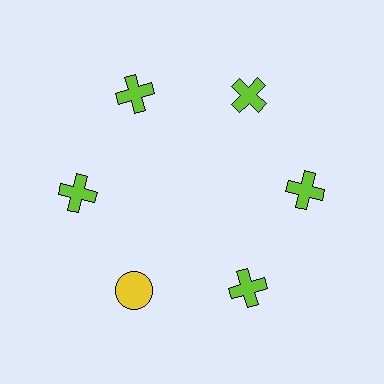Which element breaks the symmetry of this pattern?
The yellow circle at roughly the 7 o'clock position breaks the symmetry. All other shapes are lime crosses.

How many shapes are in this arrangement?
There are 6 shapes arranged in a ring pattern.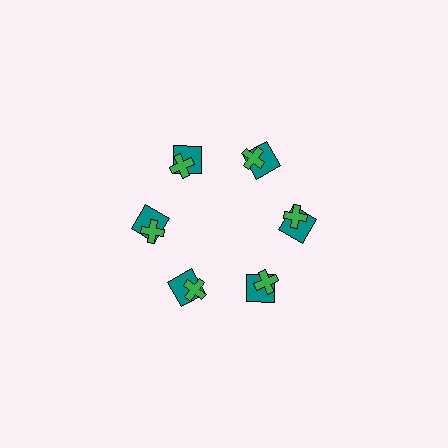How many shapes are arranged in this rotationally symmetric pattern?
There are 12 shapes, arranged in 6 groups of 2.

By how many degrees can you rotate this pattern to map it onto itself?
The pattern maps onto itself every 60 degrees of rotation.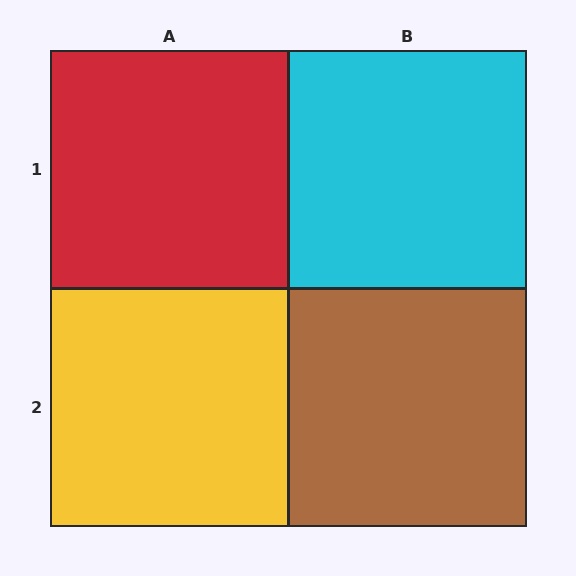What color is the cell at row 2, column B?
Brown.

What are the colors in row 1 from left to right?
Red, cyan.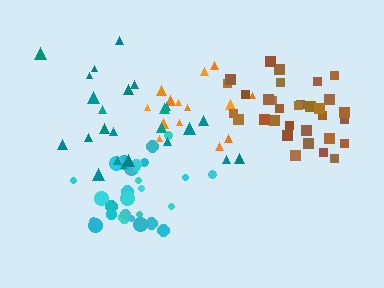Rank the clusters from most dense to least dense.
cyan, brown, orange, teal.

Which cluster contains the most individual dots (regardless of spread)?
Brown (32).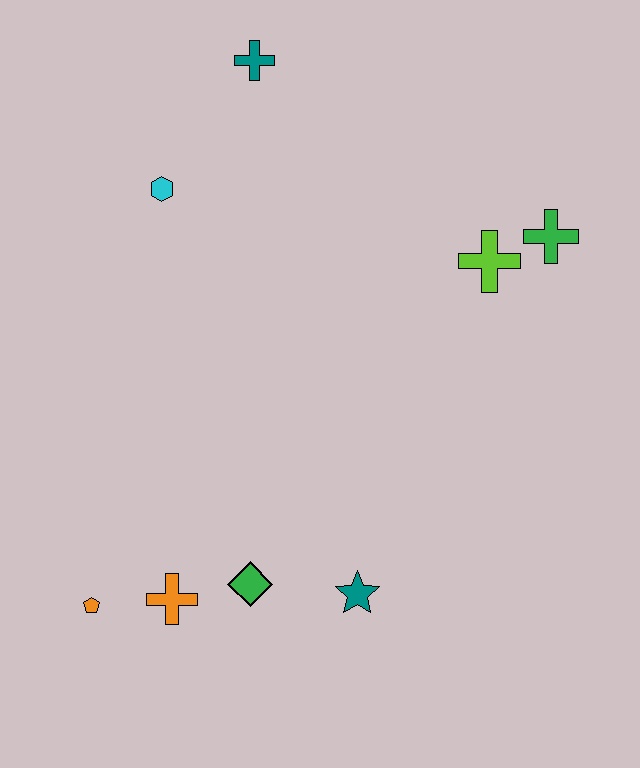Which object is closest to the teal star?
The green diamond is closest to the teal star.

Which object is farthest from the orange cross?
The teal cross is farthest from the orange cross.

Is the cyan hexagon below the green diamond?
No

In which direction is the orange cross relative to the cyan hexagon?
The orange cross is below the cyan hexagon.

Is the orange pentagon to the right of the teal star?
No